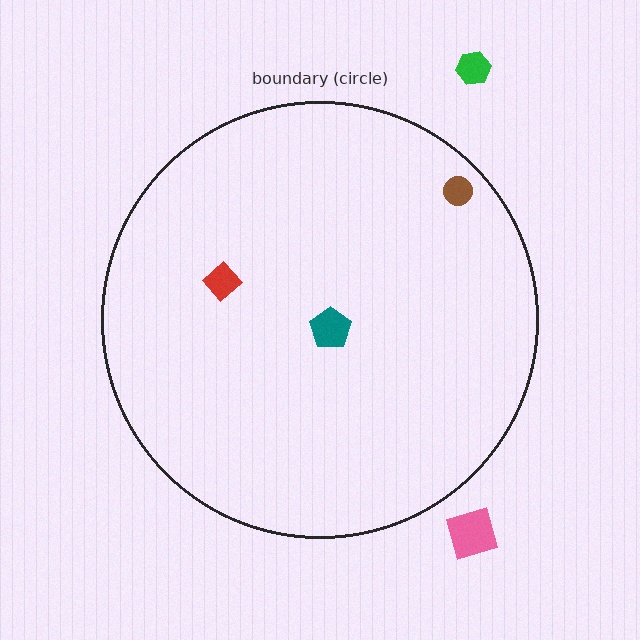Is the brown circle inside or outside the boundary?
Inside.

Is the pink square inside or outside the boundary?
Outside.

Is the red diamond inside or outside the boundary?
Inside.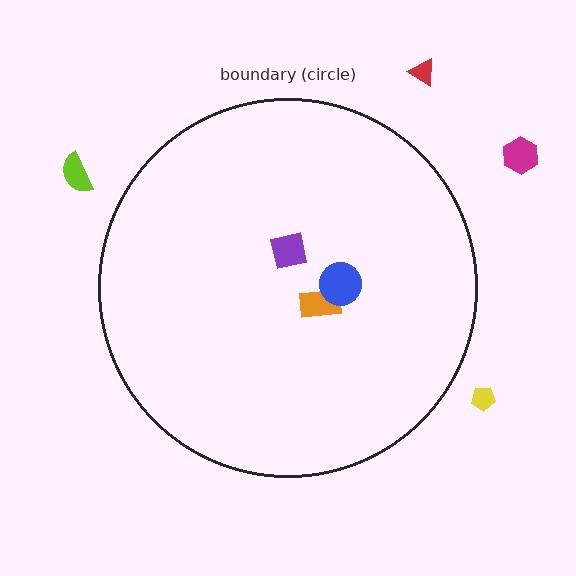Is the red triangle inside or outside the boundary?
Outside.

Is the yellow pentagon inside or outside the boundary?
Outside.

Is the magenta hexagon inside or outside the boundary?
Outside.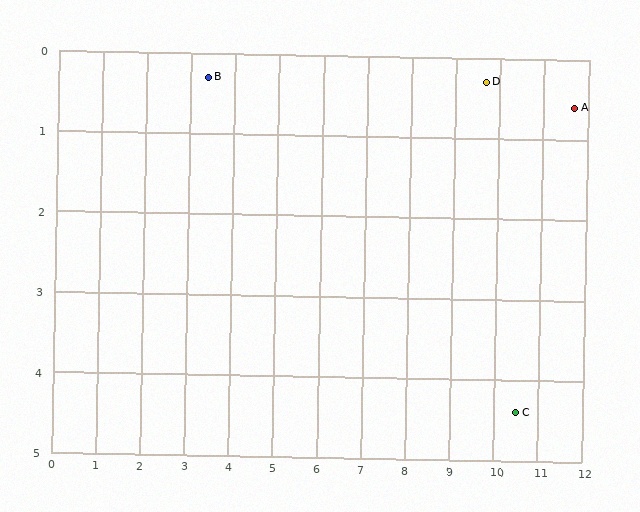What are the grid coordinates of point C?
Point C is at approximately (10.5, 4.4).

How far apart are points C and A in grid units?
Points C and A are about 4.0 grid units apart.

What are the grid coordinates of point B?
Point B is at approximately (3.4, 0.3).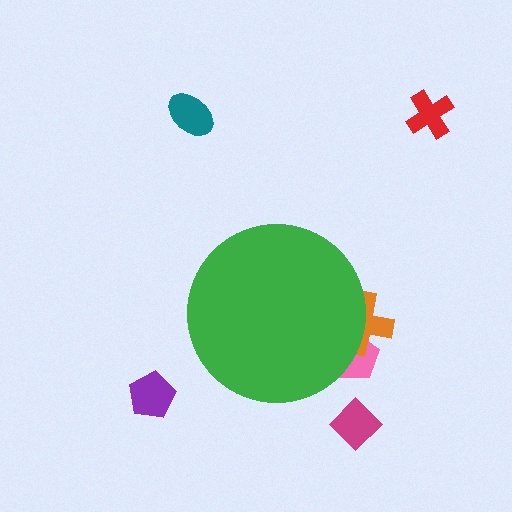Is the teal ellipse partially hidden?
No, the teal ellipse is fully visible.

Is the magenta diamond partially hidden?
No, the magenta diamond is fully visible.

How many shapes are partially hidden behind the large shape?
2 shapes are partially hidden.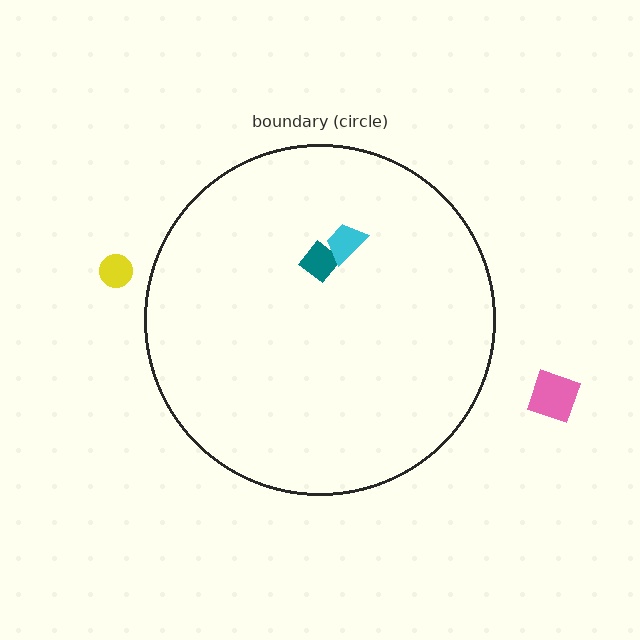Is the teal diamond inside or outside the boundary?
Inside.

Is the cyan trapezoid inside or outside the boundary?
Inside.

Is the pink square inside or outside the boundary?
Outside.